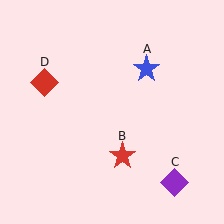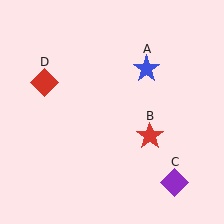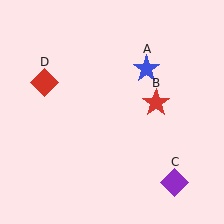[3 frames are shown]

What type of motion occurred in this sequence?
The red star (object B) rotated counterclockwise around the center of the scene.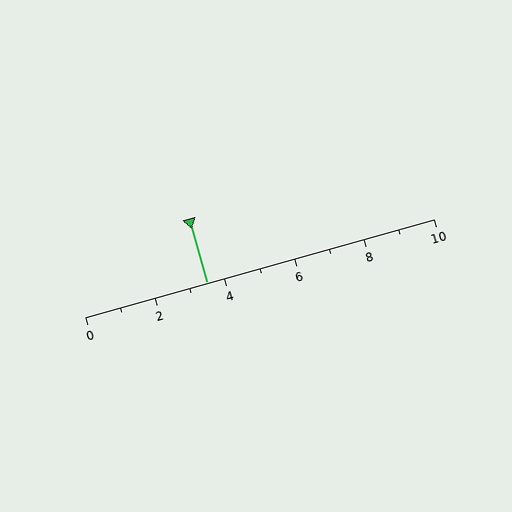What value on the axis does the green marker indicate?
The marker indicates approximately 3.5.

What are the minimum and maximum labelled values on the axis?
The axis runs from 0 to 10.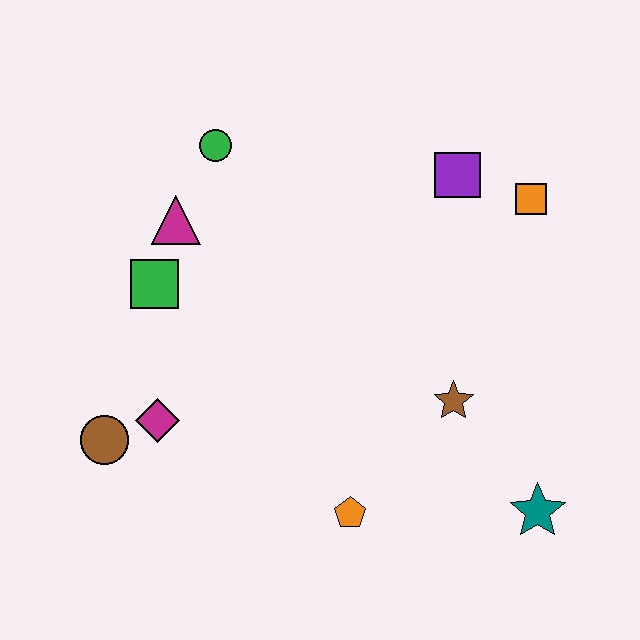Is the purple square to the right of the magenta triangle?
Yes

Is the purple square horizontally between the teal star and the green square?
Yes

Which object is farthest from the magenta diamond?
The orange square is farthest from the magenta diamond.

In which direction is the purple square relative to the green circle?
The purple square is to the right of the green circle.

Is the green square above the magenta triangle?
No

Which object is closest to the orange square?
The purple square is closest to the orange square.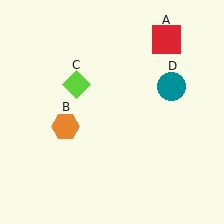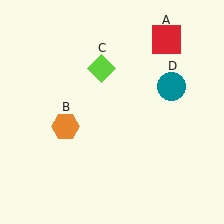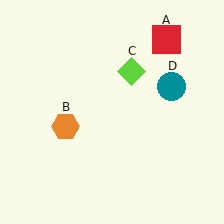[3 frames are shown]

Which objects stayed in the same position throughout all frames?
Red square (object A) and orange hexagon (object B) and teal circle (object D) remained stationary.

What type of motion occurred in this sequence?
The lime diamond (object C) rotated clockwise around the center of the scene.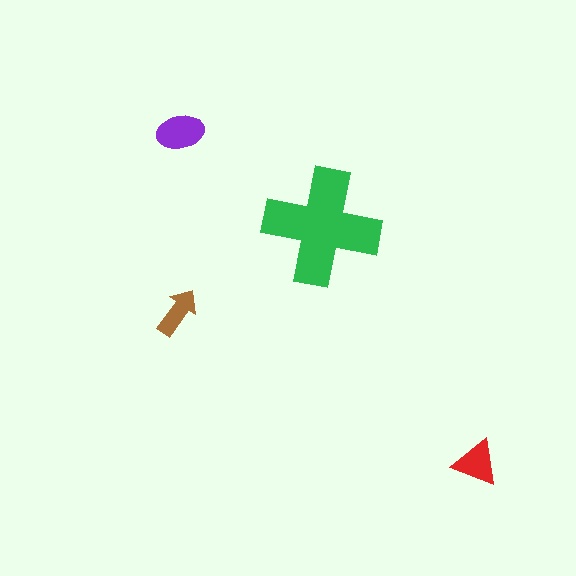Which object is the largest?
The green cross.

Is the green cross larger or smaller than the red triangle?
Larger.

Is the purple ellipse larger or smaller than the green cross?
Smaller.